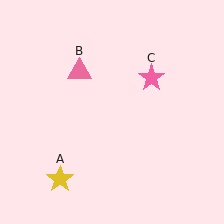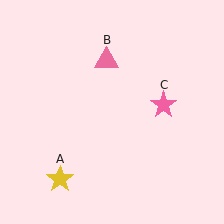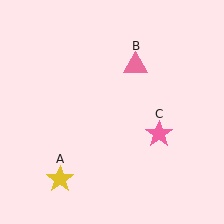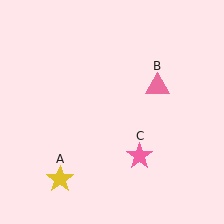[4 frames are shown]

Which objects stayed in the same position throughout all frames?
Yellow star (object A) remained stationary.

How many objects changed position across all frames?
2 objects changed position: pink triangle (object B), pink star (object C).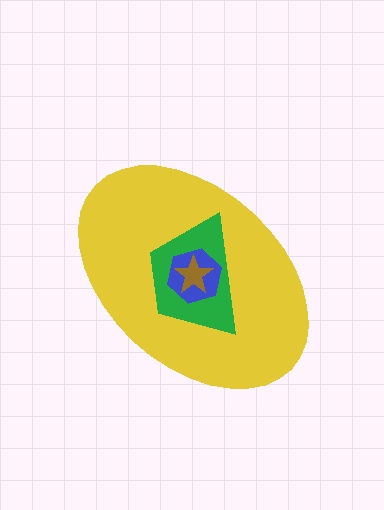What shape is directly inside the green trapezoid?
The blue hexagon.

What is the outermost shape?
The yellow ellipse.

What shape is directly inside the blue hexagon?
The brown star.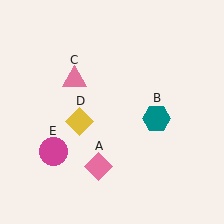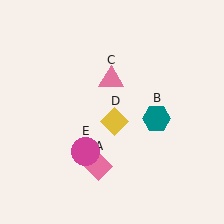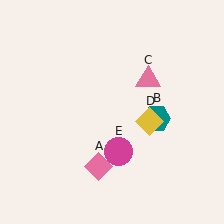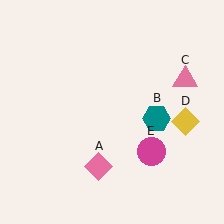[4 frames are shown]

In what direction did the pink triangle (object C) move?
The pink triangle (object C) moved right.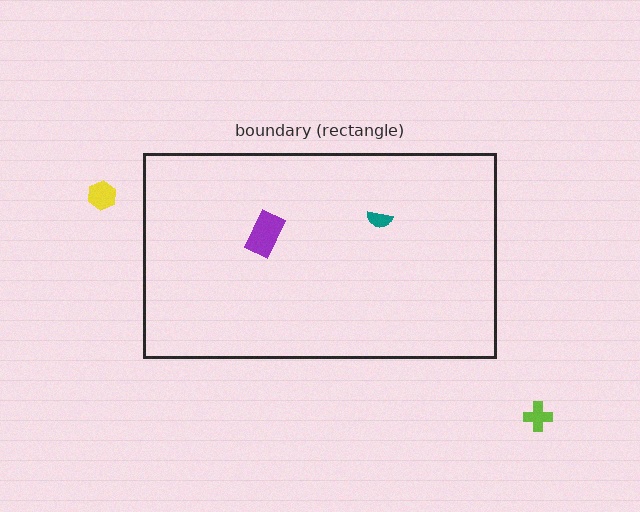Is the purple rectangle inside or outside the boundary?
Inside.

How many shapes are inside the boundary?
2 inside, 2 outside.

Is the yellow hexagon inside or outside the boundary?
Outside.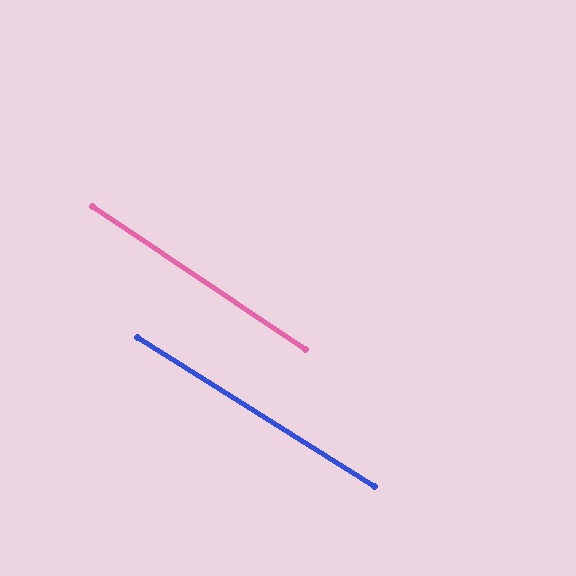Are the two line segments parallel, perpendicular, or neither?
Parallel — their directions differ by only 1.8°.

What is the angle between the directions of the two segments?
Approximately 2 degrees.